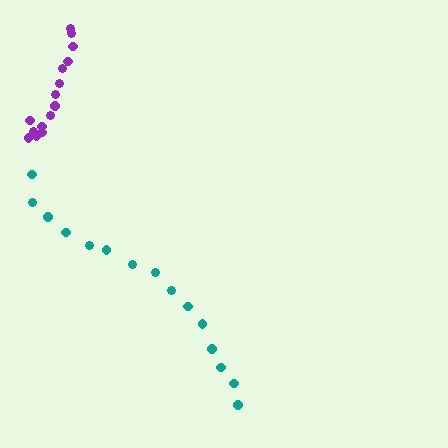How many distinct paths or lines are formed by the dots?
There are 2 distinct paths.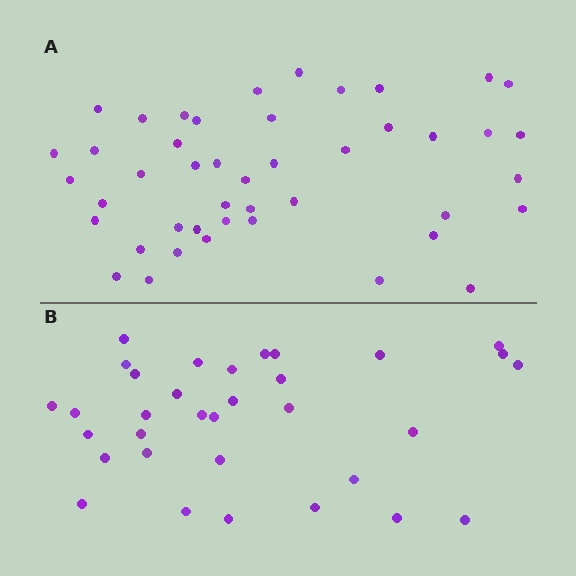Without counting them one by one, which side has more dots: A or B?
Region A (the top region) has more dots.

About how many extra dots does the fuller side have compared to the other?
Region A has roughly 12 or so more dots than region B.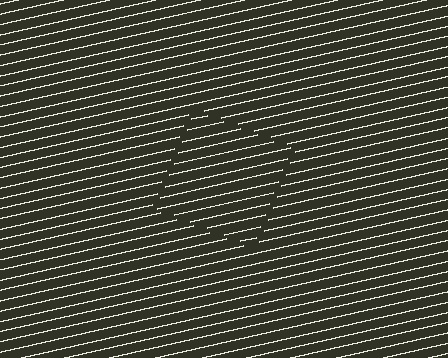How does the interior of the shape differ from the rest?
The interior of the shape contains the same grating, shifted by half a period — the contour is defined by the phase discontinuity where line-ends from the inner and outer gratings abut.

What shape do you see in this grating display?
An illusory square. The interior of the shape contains the same grating, shifted by half a period — the contour is defined by the phase discontinuity where line-ends from the inner and outer gratings abut.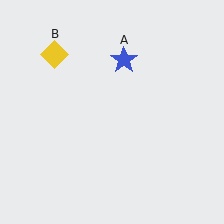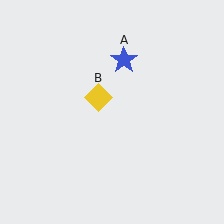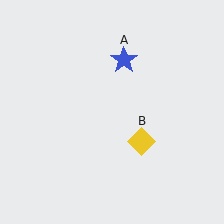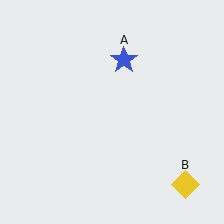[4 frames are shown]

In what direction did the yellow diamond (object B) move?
The yellow diamond (object B) moved down and to the right.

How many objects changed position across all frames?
1 object changed position: yellow diamond (object B).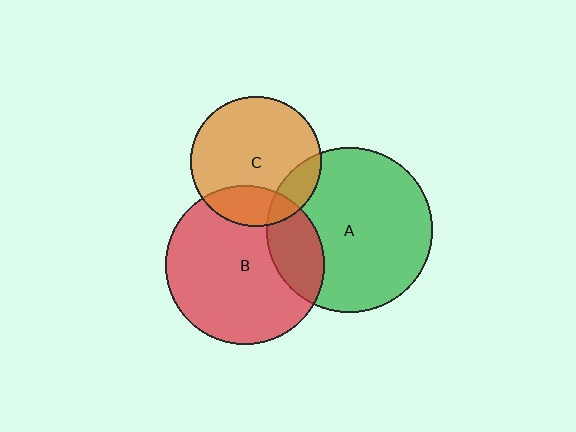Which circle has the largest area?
Circle A (green).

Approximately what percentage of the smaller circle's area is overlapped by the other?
Approximately 15%.